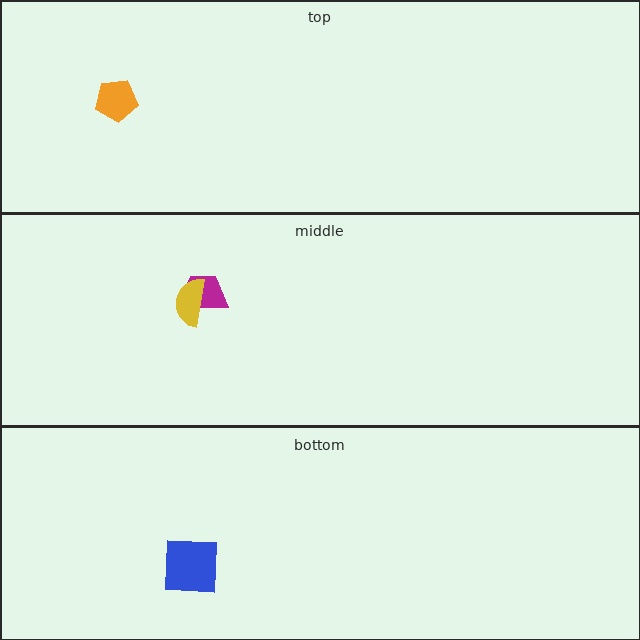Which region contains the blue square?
The bottom region.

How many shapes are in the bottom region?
1.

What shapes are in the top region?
The orange pentagon.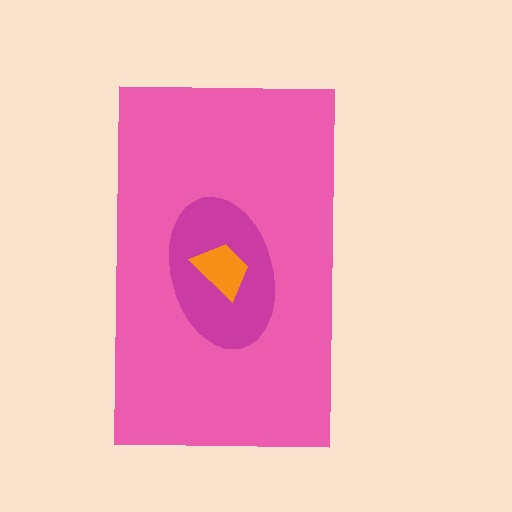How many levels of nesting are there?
3.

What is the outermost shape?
The pink rectangle.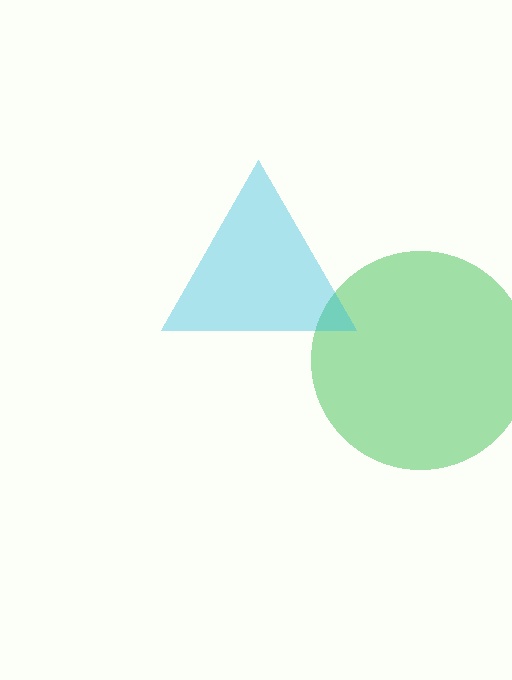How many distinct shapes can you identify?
There are 2 distinct shapes: a green circle, a cyan triangle.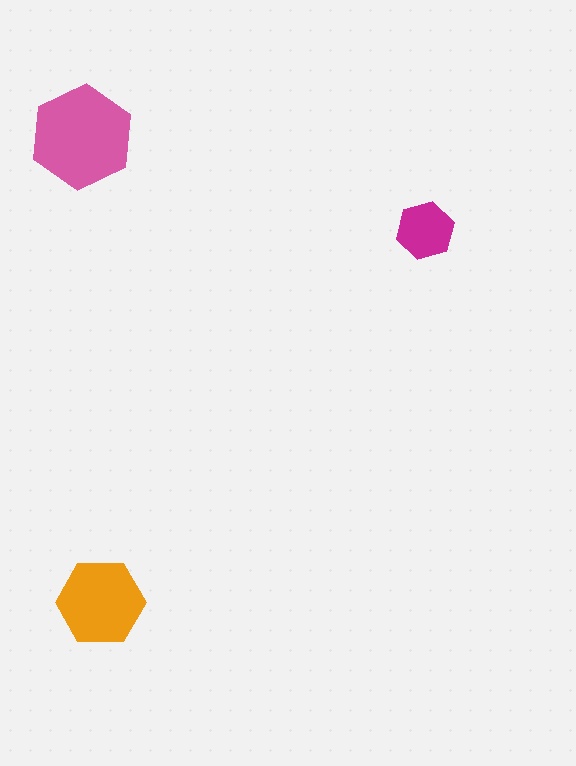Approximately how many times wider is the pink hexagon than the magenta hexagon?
About 2 times wider.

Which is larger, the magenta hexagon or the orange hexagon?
The orange one.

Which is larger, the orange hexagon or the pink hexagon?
The pink one.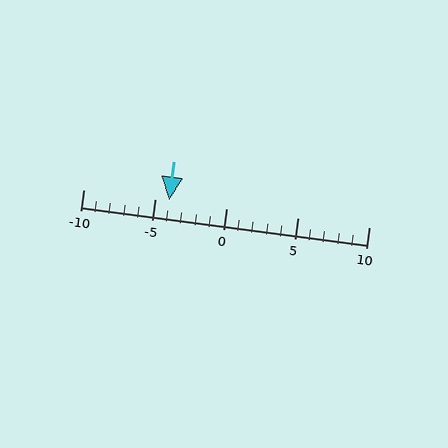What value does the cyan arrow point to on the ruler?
The cyan arrow points to approximately -4.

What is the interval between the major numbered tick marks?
The major tick marks are spaced 5 units apart.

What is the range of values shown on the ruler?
The ruler shows values from -10 to 10.